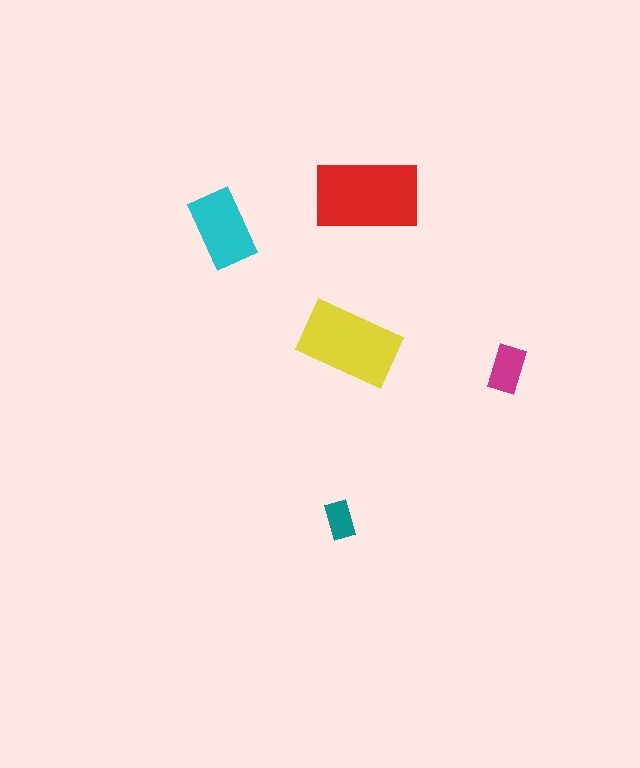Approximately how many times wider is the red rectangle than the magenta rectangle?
About 2 times wider.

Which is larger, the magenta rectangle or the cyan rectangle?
The cyan one.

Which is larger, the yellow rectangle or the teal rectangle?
The yellow one.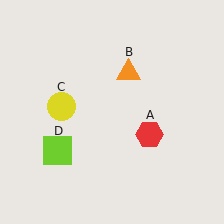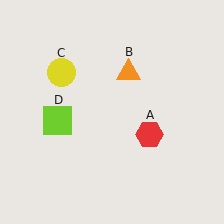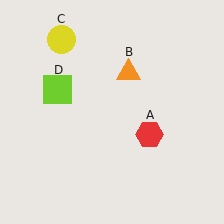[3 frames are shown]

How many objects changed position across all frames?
2 objects changed position: yellow circle (object C), lime square (object D).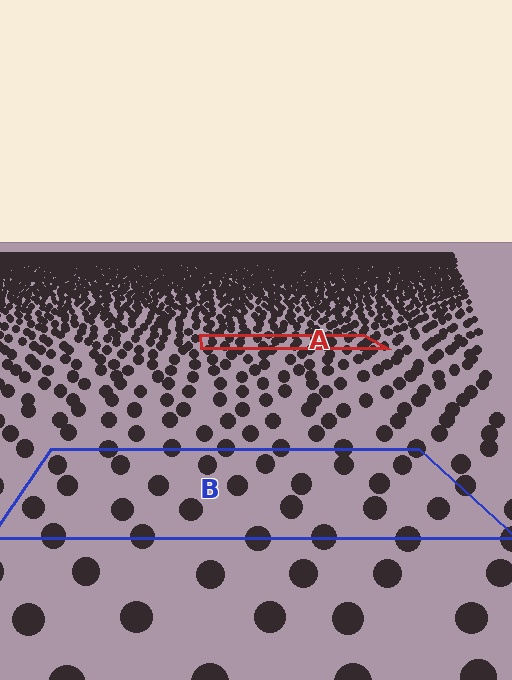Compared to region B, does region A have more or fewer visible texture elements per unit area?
Region A has more texture elements per unit area — they are packed more densely because it is farther away.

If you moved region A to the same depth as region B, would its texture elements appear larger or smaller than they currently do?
They would appear larger. At a closer depth, the same texture elements are projected at a bigger on-screen size.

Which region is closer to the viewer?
Region B is closer. The texture elements there are larger and more spread out.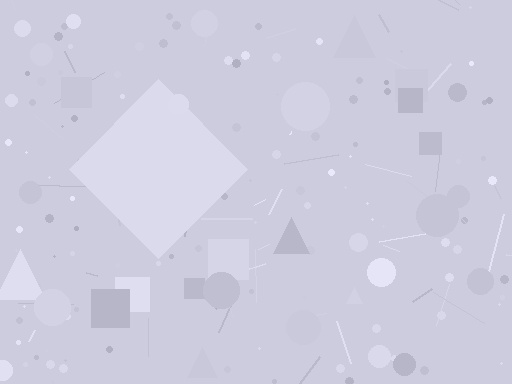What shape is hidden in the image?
A diamond is hidden in the image.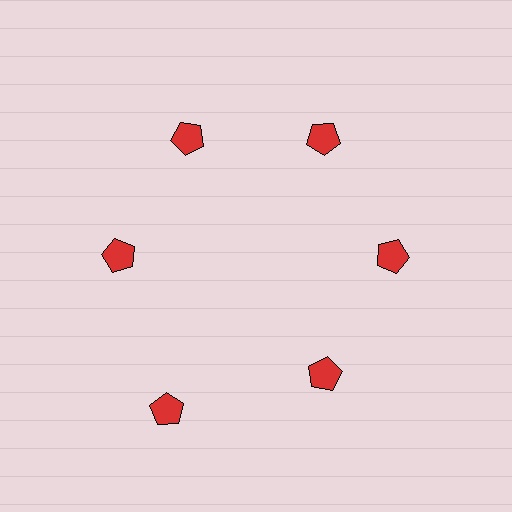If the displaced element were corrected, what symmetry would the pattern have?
It would have 6-fold rotational symmetry — the pattern would map onto itself every 60 degrees.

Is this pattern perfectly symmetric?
No. The 6 red pentagons are arranged in a ring, but one element near the 7 o'clock position is pushed outward from the center, breaking the 6-fold rotational symmetry.